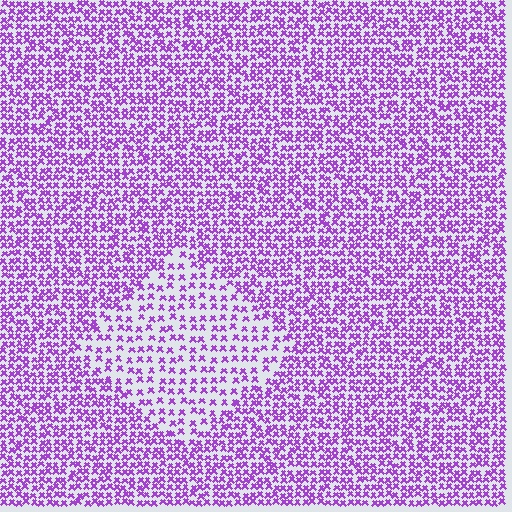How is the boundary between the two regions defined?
The boundary is defined by a change in element density (approximately 1.9x ratio). All elements are the same color, size, and shape.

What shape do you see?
I see a diamond.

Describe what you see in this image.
The image contains small purple elements arranged at two different densities. A diamond-shaped region is visible where the elements are less densely packed than the surrounding area.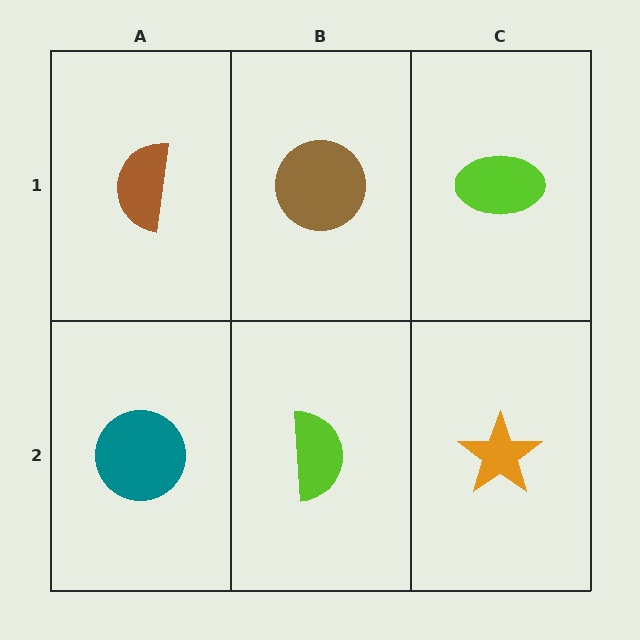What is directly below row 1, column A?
A teal circle.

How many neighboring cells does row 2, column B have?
3.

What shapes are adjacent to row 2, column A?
A brown semicircle (row 1, column A), a lime semicircle (row 2, column B).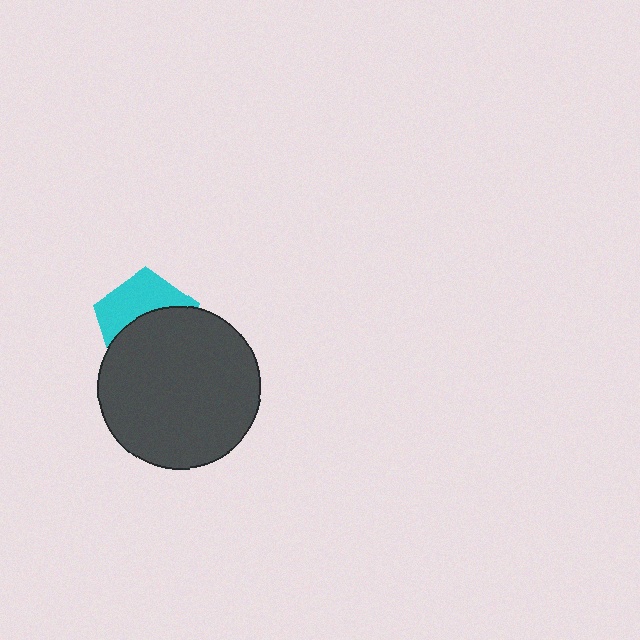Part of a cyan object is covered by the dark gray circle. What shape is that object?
It is a pentagon.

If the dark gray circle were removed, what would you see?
You would see the complete cyan pentagon.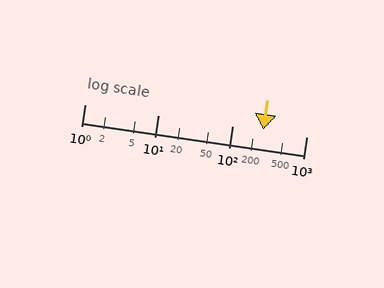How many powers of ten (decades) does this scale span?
The scale spans 3 decades, from 1 to 1000.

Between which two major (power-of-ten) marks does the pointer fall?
The pointer is between 100 and 1000.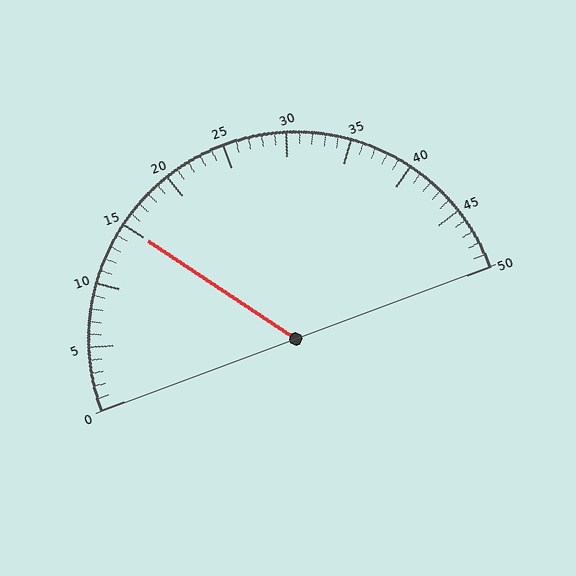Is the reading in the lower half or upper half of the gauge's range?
The reading is in the lower half of the range (0 to 50).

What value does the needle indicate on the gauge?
The needle indicates approximately 15.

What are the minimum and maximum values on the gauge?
The gauge ranges from 0 to 50.